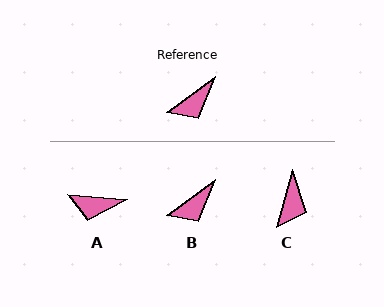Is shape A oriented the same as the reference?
No, it is off by about 41 degrees.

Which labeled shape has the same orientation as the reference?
B.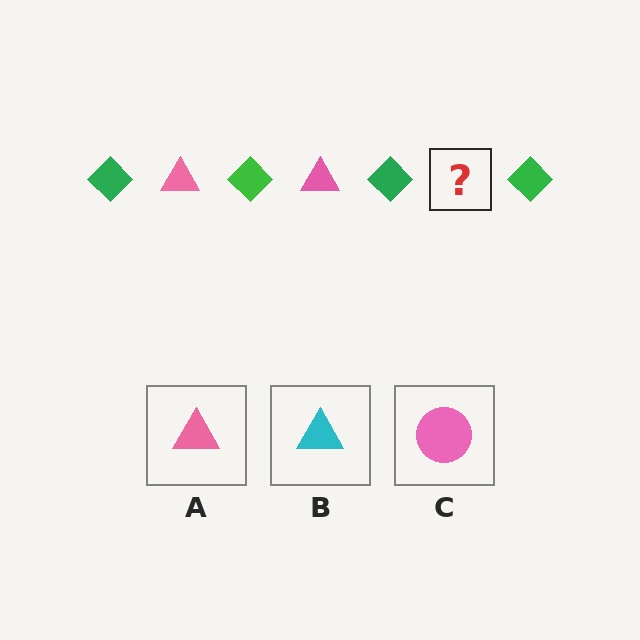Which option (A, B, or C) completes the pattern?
A.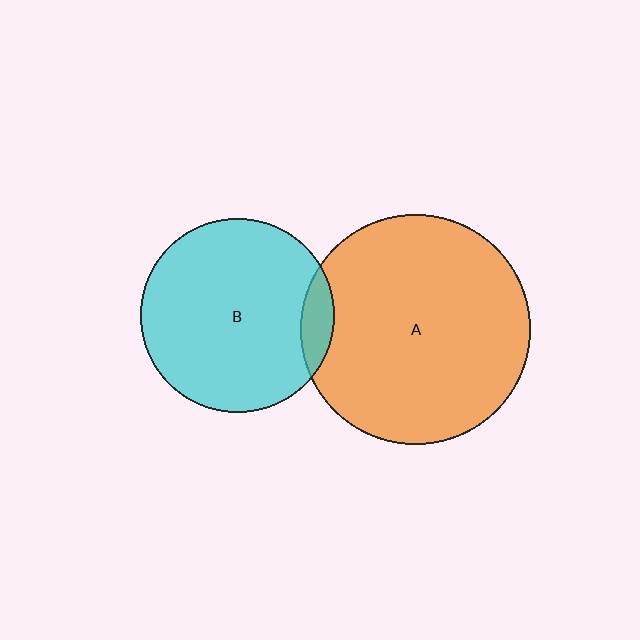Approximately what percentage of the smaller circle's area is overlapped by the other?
Approximately 10%.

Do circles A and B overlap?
Yes.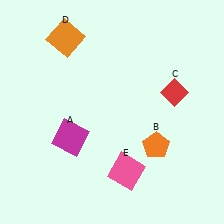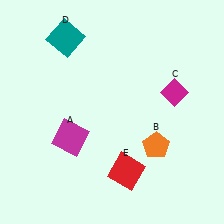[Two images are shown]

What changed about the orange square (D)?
In Image 1, D is orange. In Image 2, it changed to teal.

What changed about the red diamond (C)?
In Image 1, C is red. In Image 2, it changed to magenta.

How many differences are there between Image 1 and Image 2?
There are 3 differences between the two images.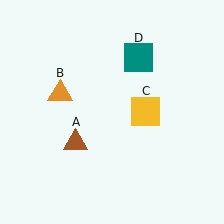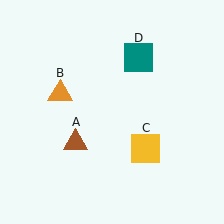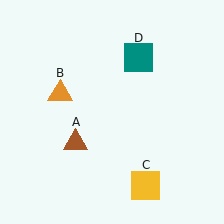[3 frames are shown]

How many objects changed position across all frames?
1 object changed position: yellow square (object C).